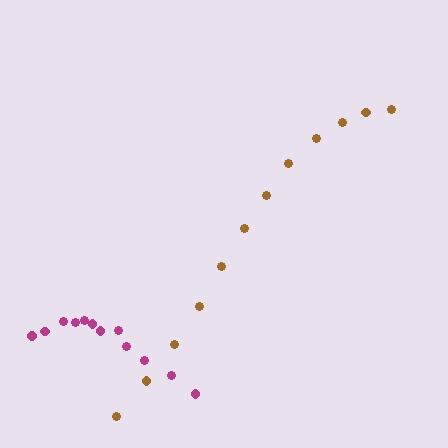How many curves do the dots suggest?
There are 2 distinct paths.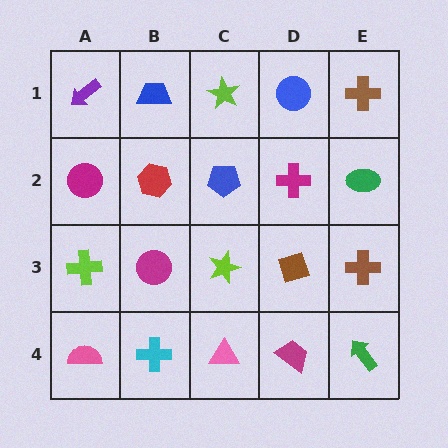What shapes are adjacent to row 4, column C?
A lime star (row 3, column C), a cyan cross (row 4, column B), a magenta trapezoid (row 4, column D).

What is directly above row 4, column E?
A brown cross.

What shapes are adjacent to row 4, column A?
A lime cross (row 3, column A), a cyan cross (row 4, column B).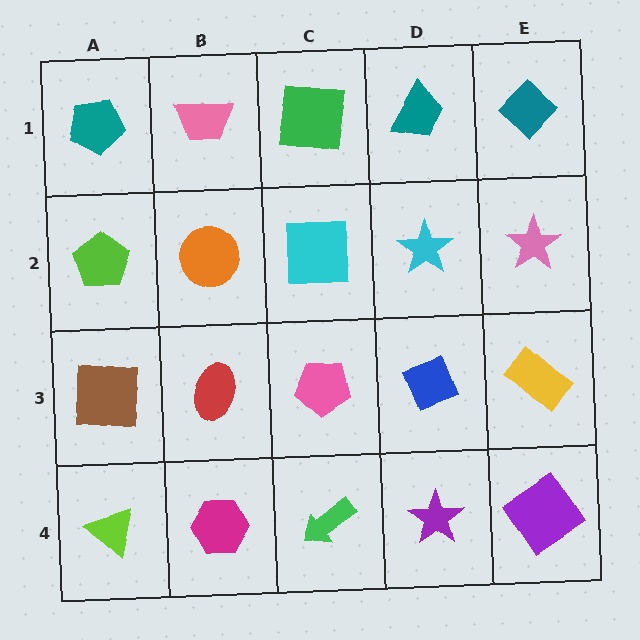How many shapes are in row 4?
5 shapes.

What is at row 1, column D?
A teal trapezoid.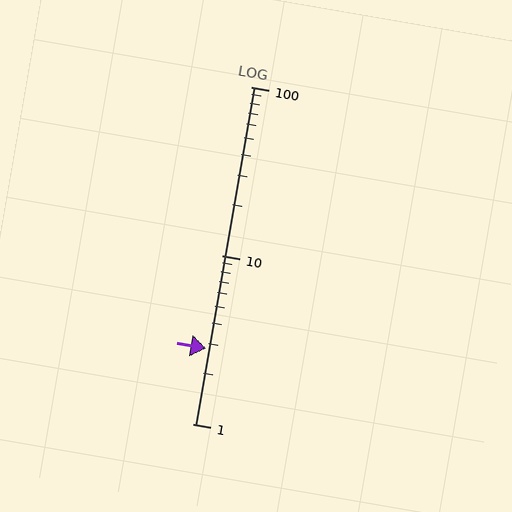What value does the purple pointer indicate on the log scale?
The pointer indicates approximately 2.8.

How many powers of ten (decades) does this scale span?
The scale spans 2 decades, from 1 to 100.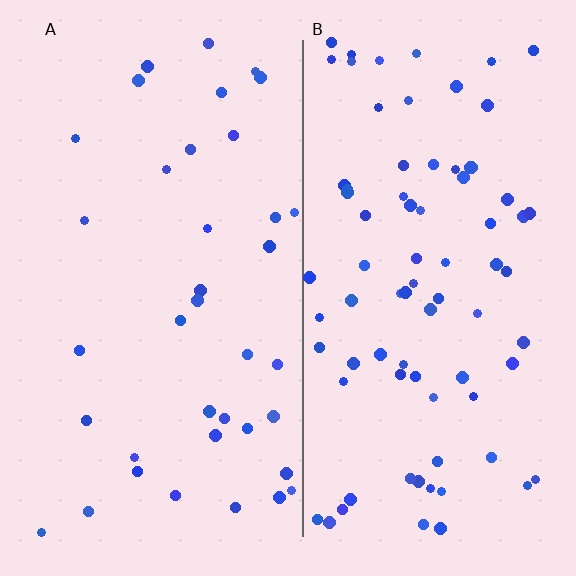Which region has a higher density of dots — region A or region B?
B (the right).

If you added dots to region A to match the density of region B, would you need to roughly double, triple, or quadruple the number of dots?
Approximately double.